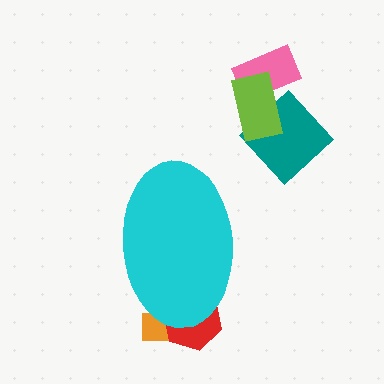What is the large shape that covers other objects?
A cyan ellipse.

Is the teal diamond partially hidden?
No, the teal diamond is fully visible.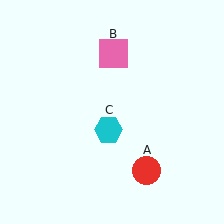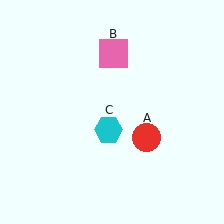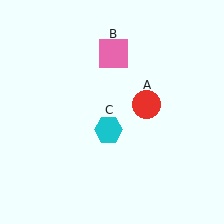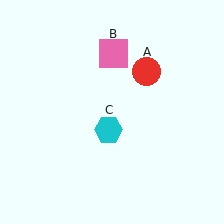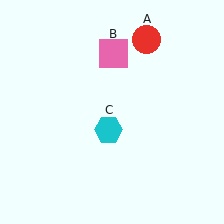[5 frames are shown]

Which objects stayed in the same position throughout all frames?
Pink square (object B) and cyan hexagon (object C) remained stationary.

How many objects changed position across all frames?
1 object changed position: red circle (object A).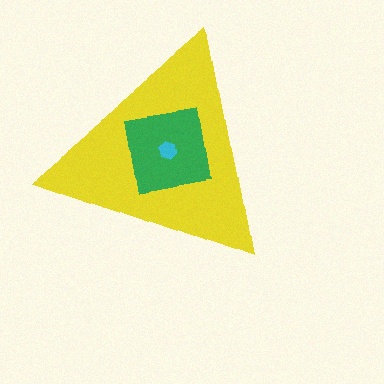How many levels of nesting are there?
3.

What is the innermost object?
The cyan hexagon.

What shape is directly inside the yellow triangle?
The green square.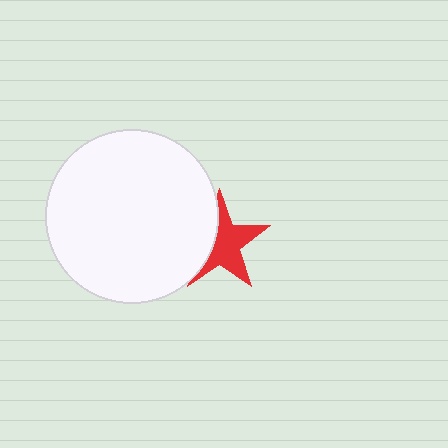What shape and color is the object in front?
The object in front is a white circle.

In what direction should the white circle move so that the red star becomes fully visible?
The white circle should move left. That is the shortest direction to clear the overlap and leave the red star fully visible.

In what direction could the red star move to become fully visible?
The red star could move right. That would shift it out from behind the white circle entirely.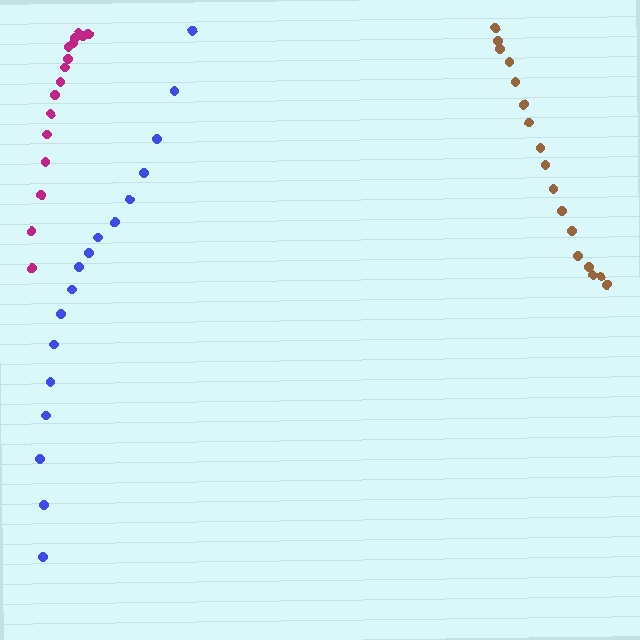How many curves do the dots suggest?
There are 3 distinct paths.